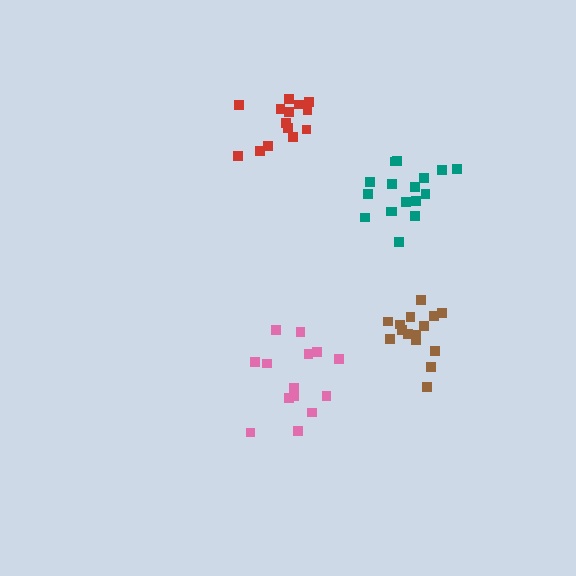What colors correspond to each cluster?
The clusters are colored: teal, red, pink, brown.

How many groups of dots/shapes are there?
There are 4 groups.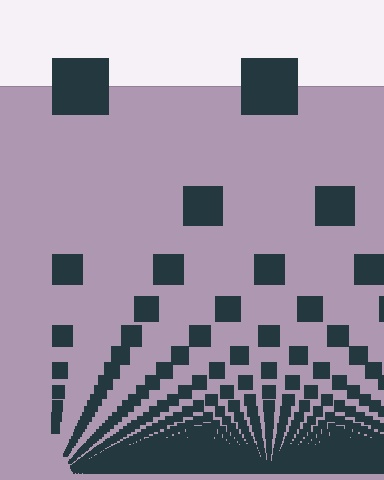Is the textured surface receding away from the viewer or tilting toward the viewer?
The surface appears to tilt toward the viewer. Texture elements get larger and sparser toward the top.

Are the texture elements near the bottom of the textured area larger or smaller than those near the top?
Smaller. The gradient is inverted — elements near the bottom are smaller and denser.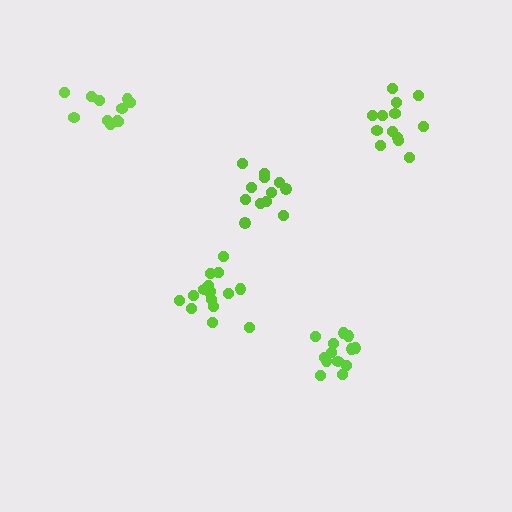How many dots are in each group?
Group 1: 11 dots, Group 2: 13 dots, Group 3: 13 dots, Group 4: 16 dots, Group 5: 12 dots (65 total).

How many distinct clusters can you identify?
There are 5 distinct clusters.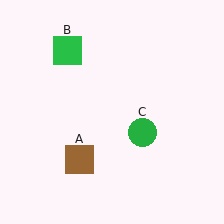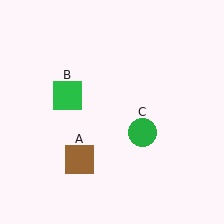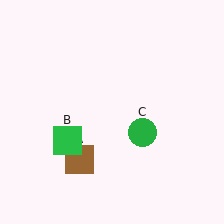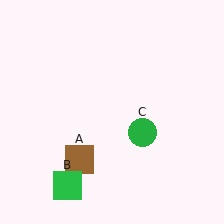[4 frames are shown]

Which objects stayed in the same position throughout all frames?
Brown square (object A) and green circle (object C) remained stationary.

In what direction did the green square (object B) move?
The green square (object B) moved down.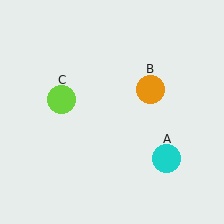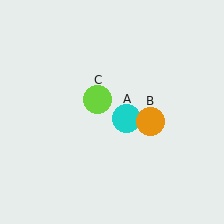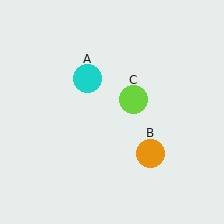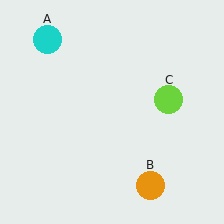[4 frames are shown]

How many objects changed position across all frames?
3 objects changed position: cyan circle (object A), orange circle (object B), lime circle (object C).